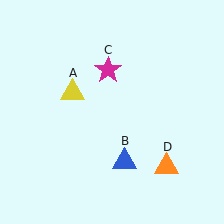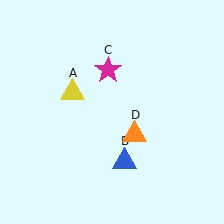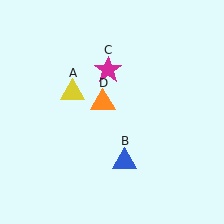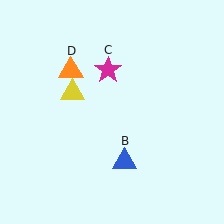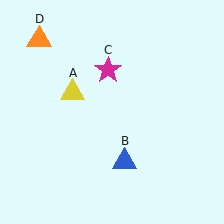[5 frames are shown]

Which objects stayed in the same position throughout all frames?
Yellow triangle (object A) and blue triangle (object B) and magenta star (object C) remained stationary.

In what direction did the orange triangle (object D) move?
The orange triangle (object D) moved up and to the left.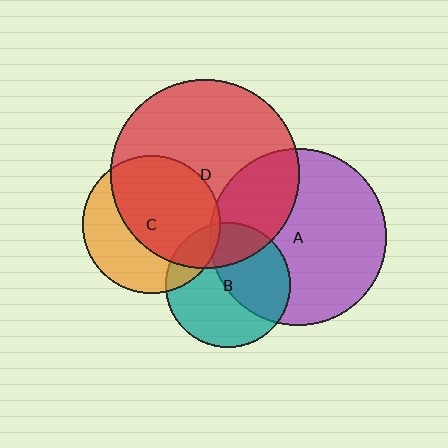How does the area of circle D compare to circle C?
Approximately 1.9 times.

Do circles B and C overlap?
Yes.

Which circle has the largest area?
Circle D (red).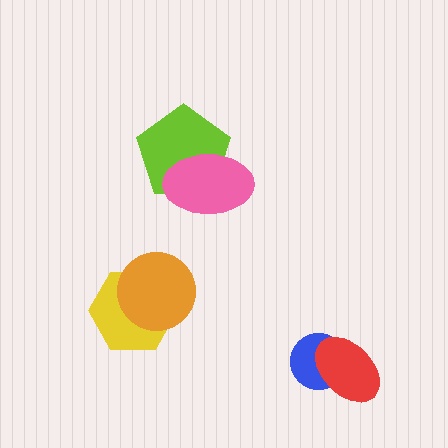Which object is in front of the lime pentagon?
The pink ellipse is in front of the lime pentagon.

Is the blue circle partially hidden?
Yes, it is partially covered by another shape.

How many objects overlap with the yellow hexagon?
1 object overlaps with the yellow hexagon.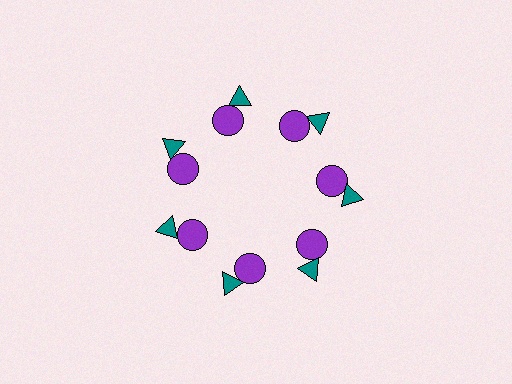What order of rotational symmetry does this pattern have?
This pattern has 7-fold rotational symmetry.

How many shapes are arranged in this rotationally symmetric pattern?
There are 14 shapes, arranged in 7 groups of 2.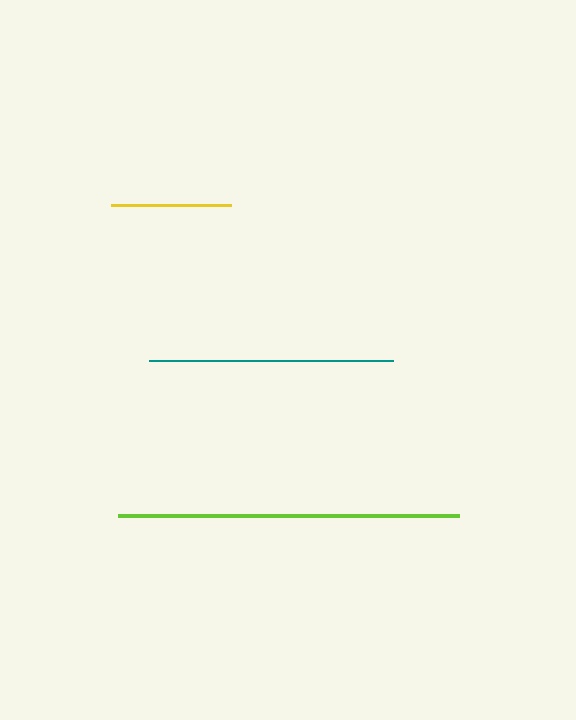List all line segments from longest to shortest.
From longest to shortest: lime, teal, yellow.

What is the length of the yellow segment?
The yellow segment is approximately 120 pixels long.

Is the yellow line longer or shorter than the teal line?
The teal line is longer than the yellow line.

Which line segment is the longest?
The lime line is the longest at approximately 341 pixels.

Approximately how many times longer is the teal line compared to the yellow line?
The teal line is approximately 2.0 times the length of the yellow line.